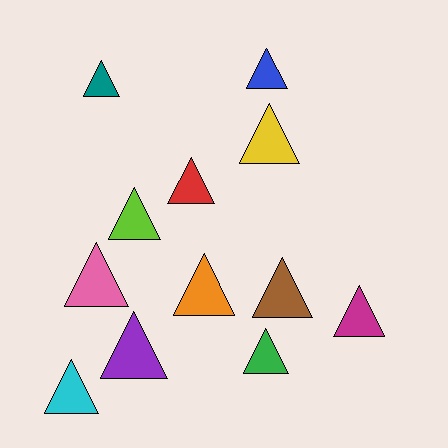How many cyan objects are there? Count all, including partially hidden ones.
There is 1 cyan object.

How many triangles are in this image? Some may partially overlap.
There are 12 triangles.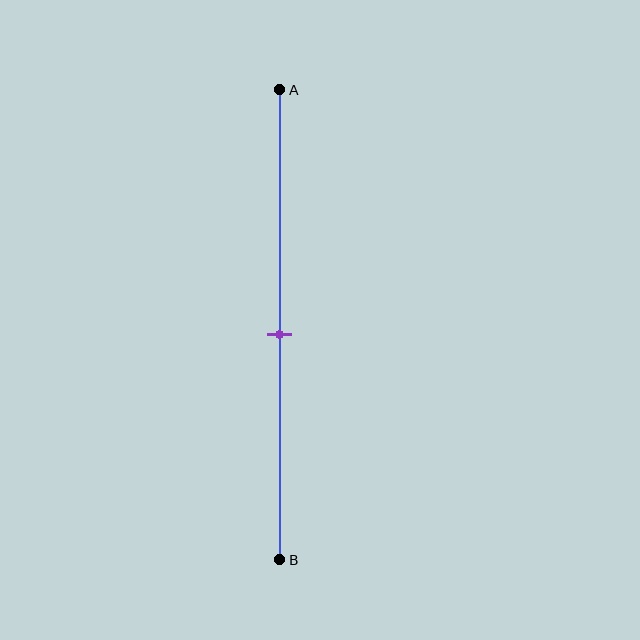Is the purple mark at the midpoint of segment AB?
Yes, the mark is approximately at the midpoint.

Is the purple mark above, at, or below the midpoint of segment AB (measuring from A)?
The purple mark is approximately at the midpoint of segment AB.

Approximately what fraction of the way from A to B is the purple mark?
The purple mark is approximately 50% of the way from A to B.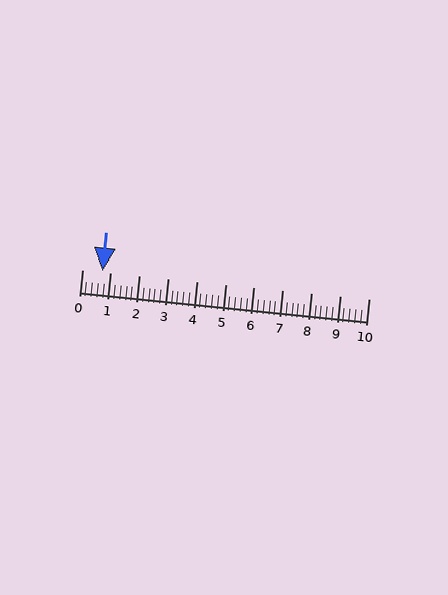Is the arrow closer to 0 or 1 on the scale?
The arrow is closer to 1.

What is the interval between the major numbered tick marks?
The major tick marks are spaced 1 units apart.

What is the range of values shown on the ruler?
The ruler shows values from 0 to 10.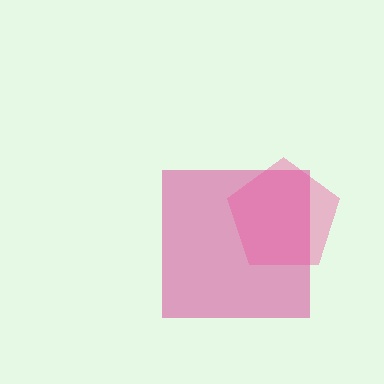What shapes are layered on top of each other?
The layered shapes are: a magenta square, a pink pentagon.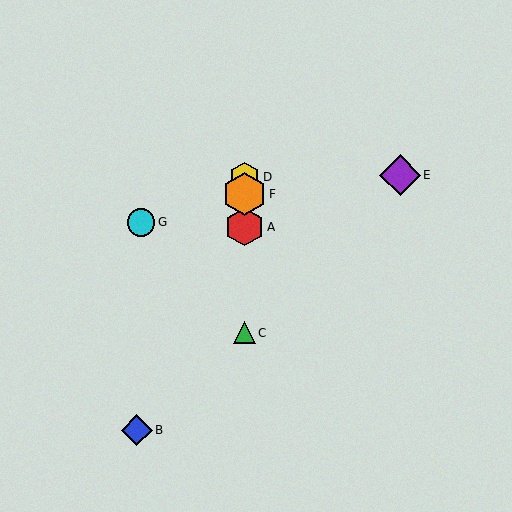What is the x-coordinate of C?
Object C is at x≈245.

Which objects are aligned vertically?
Objects A, C, D, F are aligned vertically.